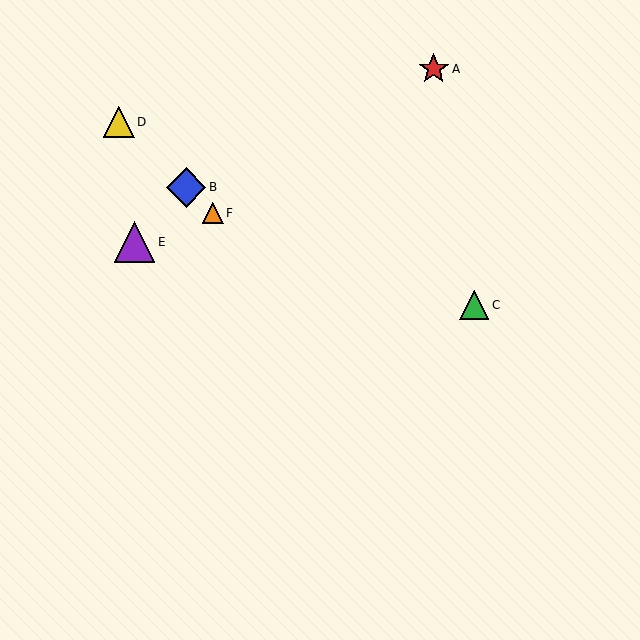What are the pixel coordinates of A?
Object A is at (434, 69).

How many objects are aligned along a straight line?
3 objects (B, D, F) are aligned along a straight line.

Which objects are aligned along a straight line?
Objects B, D, F are aligned along a straight line.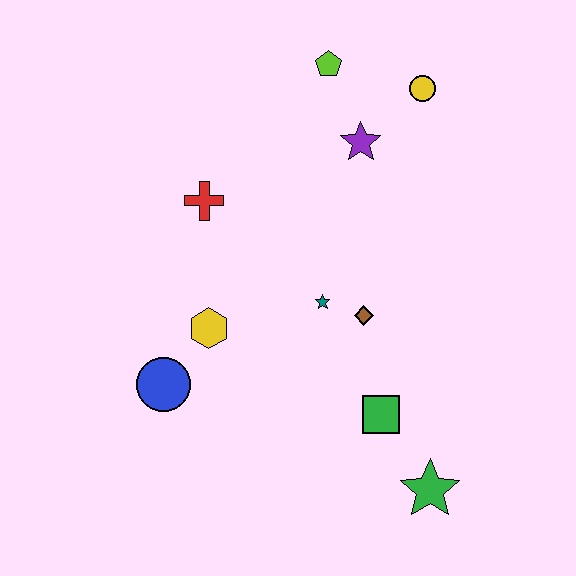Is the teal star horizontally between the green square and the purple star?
No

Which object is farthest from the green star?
The lime pentagon is farthest from the green star.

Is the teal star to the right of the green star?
No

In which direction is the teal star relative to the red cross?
The teal star is to the right of the red cross.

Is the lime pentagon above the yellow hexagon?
Yes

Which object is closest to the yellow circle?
The purple star is closest to the yellow circle.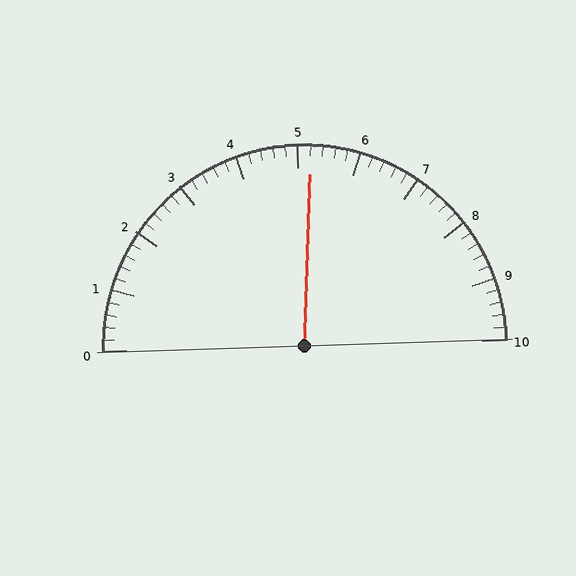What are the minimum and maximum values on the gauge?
The gauge ranges from 0 to 10.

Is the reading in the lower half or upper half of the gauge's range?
The reading is in the upper half of the range (0 to 10).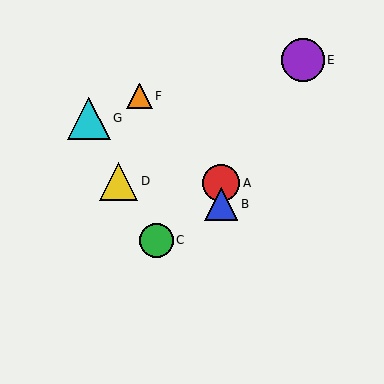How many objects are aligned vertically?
2 objects (A, B) are aligned vertically.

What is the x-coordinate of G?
Object G is at x≈89.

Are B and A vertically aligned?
Yes, both are at x≈221.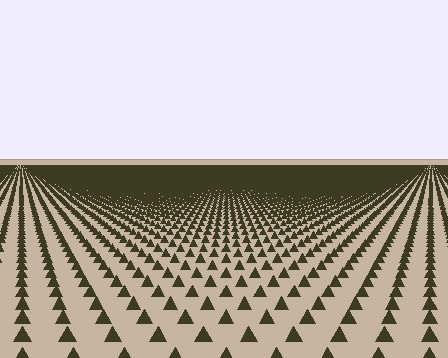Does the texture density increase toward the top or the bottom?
Density increases toward the top.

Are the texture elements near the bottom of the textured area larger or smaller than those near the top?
Larger. Near the bottom, elements are closer to the viewer and appear at a bigger on-screen size.